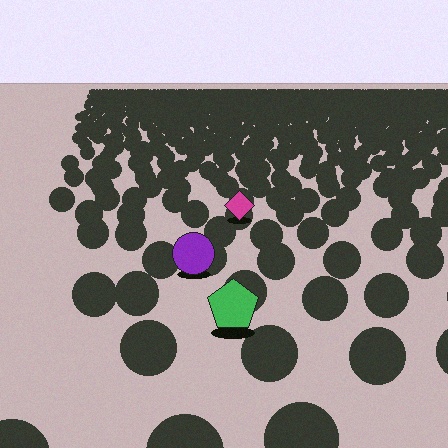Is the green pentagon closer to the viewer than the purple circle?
Yes. The green pentagon is closer — you can tell from the texture gradient: the ground texture is coarser near it.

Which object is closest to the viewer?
The green pentagon is closest. The texture marks near it are larger and more spread out.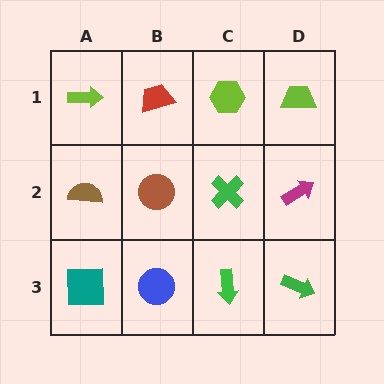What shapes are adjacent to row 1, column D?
A magenta arrow (row 2, column D), a lime hexagon (row 1, column C).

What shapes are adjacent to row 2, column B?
A red trapezoid (row 1, column B), a blue circle (row 3, column B), a brown semicircle (row 2, column A), a green cross (row 2, column C).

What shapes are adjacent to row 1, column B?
A brown circle (row 2, column B), a lime arrow (row 1, column A), a lime hexagon (row 1, column C).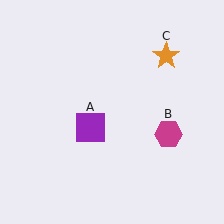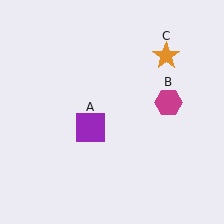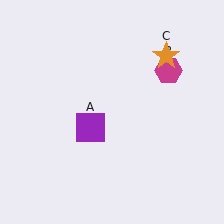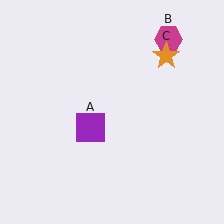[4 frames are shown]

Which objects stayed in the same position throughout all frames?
Purple square (object A) and orange star (object C) remained stationary.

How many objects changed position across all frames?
1 object changed position: magenta hexagon (object B).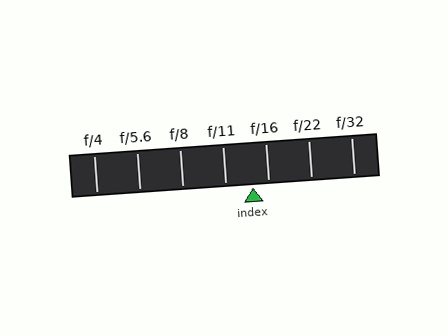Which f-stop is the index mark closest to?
The index mark is closest to f/16.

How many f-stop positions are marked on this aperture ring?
There are 7 f-stop positions marked.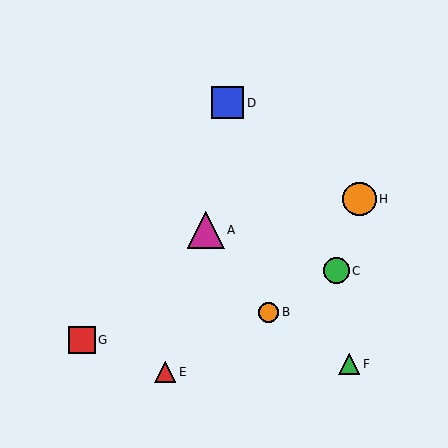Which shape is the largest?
The magenta triangle (labeled A) is the largest.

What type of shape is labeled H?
Shape H is an orange circle.